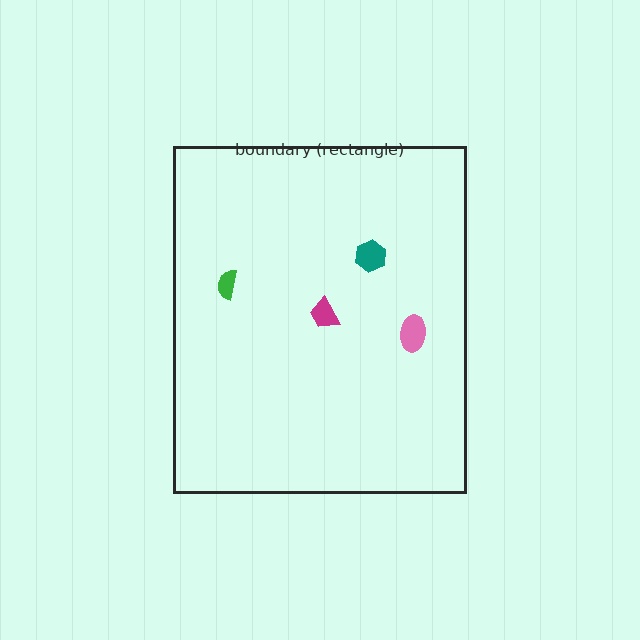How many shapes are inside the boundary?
4 inside, 0 outside.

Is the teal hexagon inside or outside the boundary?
Inside.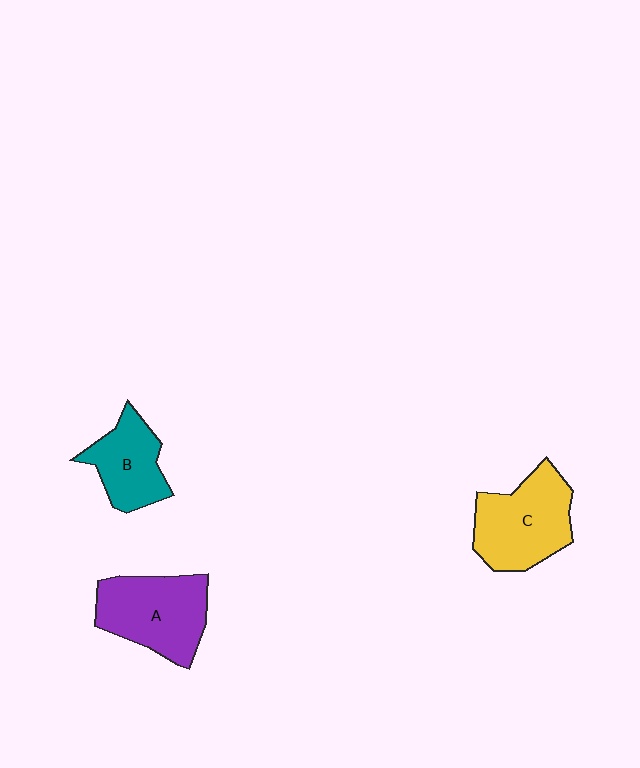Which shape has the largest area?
Shape A (purple).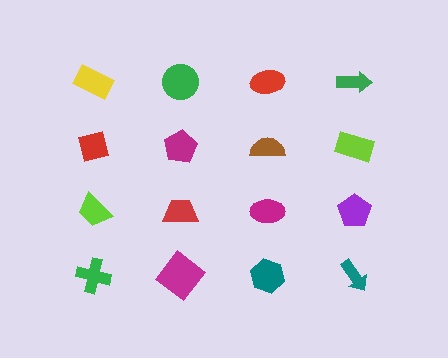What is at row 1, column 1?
A yellow rectangle.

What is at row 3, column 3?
A magenta ellipse.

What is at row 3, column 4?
A purple pentagon.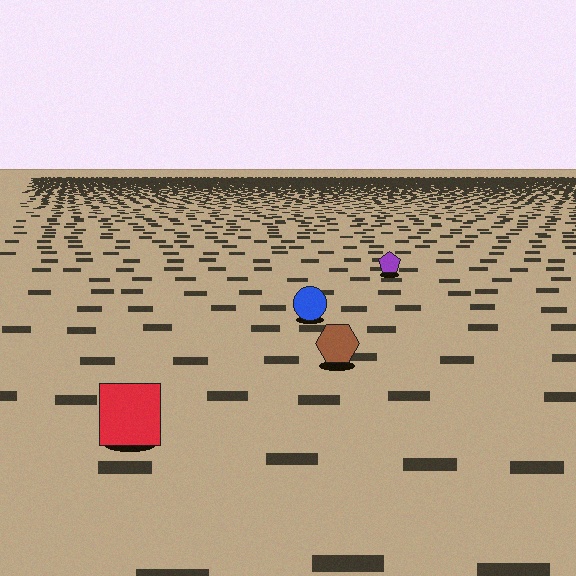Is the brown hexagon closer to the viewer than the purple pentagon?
Yes. The brown hexagon is closer — you can tell from the texture gradient: the ground texture is coarser near it.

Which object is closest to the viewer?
The red square is closest. The texture marks near it are larger and more spread out.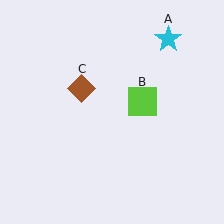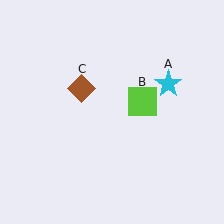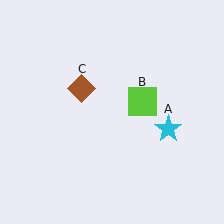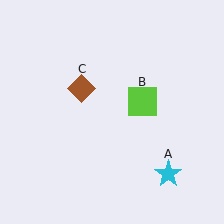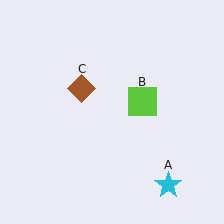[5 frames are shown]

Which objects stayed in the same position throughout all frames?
Lime square (object B) and brown diamond (object C) remained stationary.